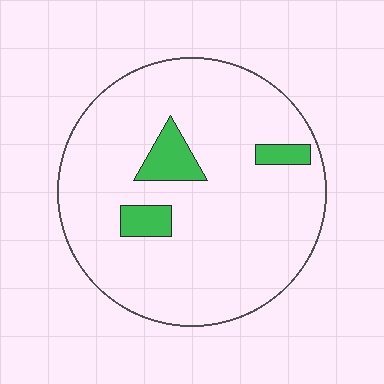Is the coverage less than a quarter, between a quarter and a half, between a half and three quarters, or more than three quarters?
Less than a quarter.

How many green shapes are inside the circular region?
3.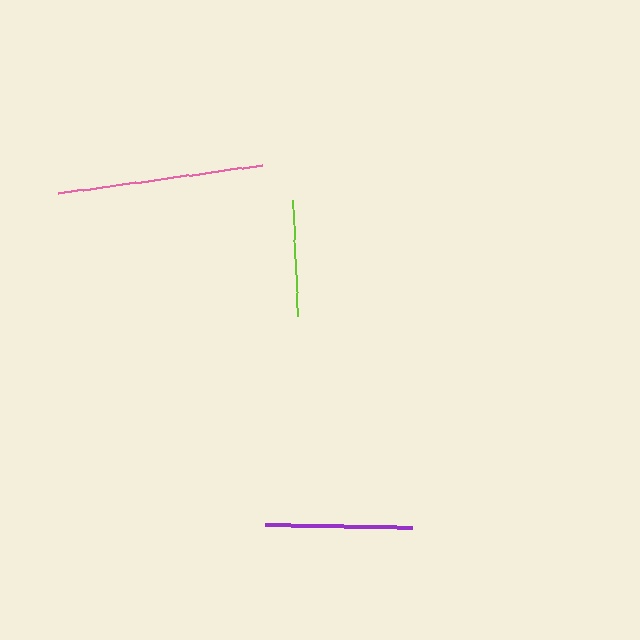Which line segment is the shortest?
The lime line is the shortest at approximately 116 pixels.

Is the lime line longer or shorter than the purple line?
The purple line is longer than the lime line.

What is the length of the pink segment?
The pink segment is approximately 205 pixels long.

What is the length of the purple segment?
The purple segment is approximately 147 pixels long.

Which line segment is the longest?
The pink line is the longest at approximately 205 pixels.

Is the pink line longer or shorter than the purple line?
The pink line is longer than the purple line.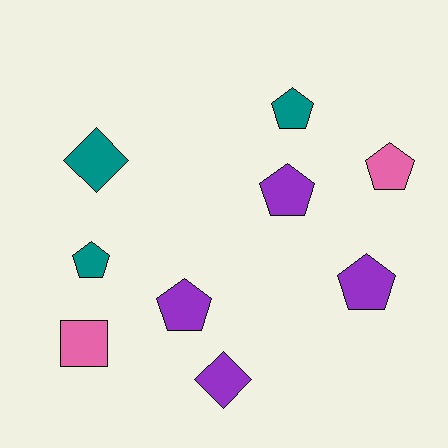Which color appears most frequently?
Purple, with 4 objects.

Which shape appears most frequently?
Pentagon, with 6 objects.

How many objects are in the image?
There are 9 objects.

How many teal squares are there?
There are no teal squares.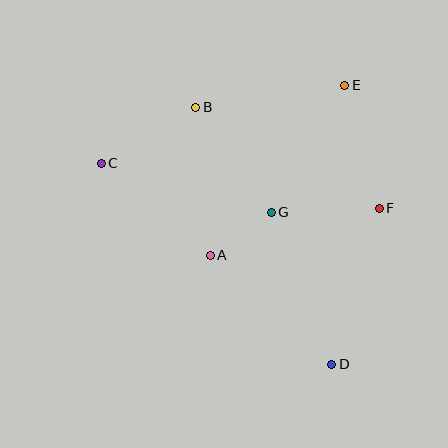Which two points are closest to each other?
Points A and G are closest to each other.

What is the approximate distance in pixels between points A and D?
The distance between A and D is approximately 163 pixels.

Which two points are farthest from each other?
Points C and D are farthest from each other.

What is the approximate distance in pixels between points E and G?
The distance between E and G is approximately 147 pixels.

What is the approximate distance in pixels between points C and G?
The distance between C and G is approximately 177 pixels.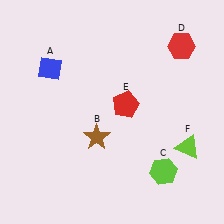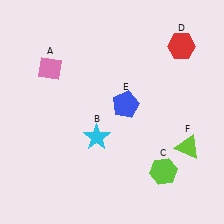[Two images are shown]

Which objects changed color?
A changed from blue to pink. B changed from brown to cyan. E changed from red to blue.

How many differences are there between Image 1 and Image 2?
There are 3 differences between the two images.